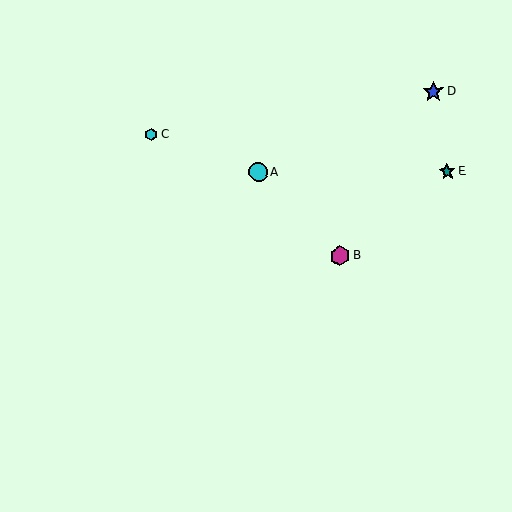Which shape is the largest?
The blue star (labeled D) is the largest.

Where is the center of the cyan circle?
The center of the cyan circle is at (259, 172).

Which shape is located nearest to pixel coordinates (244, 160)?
The cyan circle (labeled A) at (259, 172) is nearest to that location.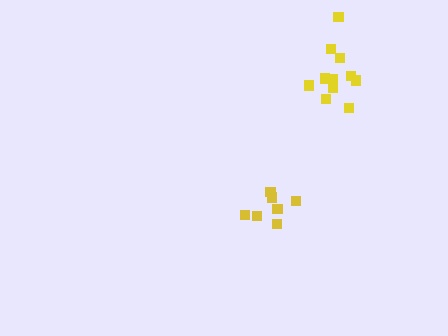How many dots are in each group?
Group 1: 11 dots, Group 2: 7 dots (18 total).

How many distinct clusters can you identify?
There are 2 distinct clusters.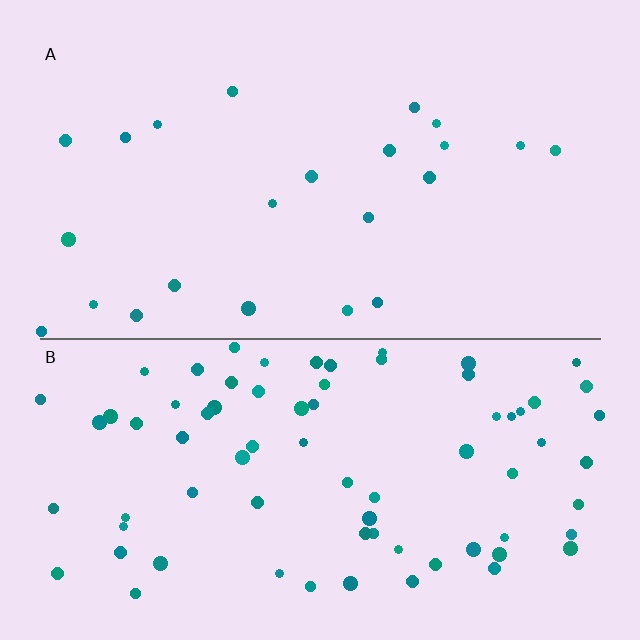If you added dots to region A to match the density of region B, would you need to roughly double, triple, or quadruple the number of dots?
Approximately triple.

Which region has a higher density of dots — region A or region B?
B (the bottom).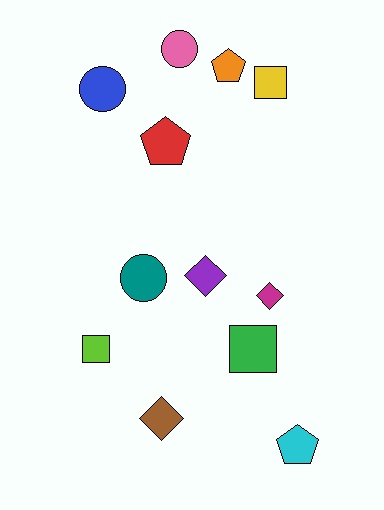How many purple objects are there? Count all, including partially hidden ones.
There is 1 purple object.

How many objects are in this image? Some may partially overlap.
There are 12 objects.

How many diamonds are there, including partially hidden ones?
There are 3 diamonds.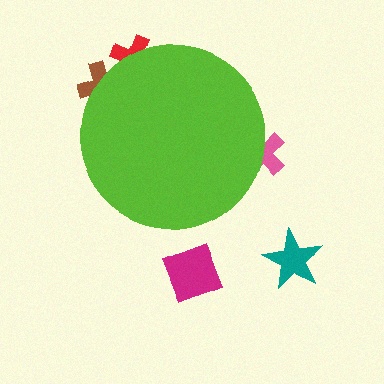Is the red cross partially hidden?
Yes, the red cross is partially hidden behind the lime circle.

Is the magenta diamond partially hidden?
No, the magenta diamond is fully visible.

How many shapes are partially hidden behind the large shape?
3 shapes are partially hidden.